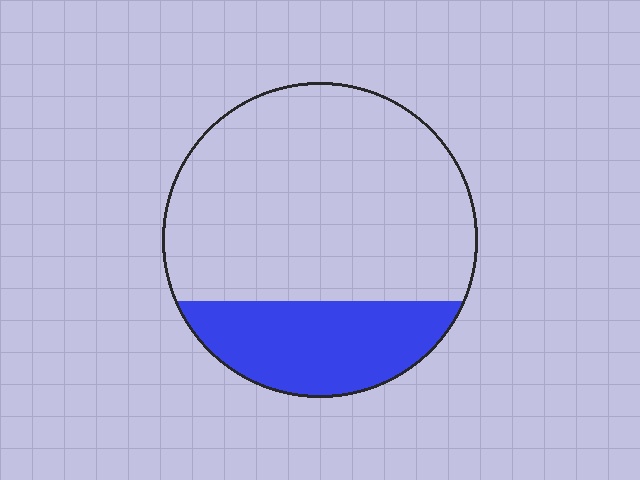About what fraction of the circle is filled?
About one quarter (1/4).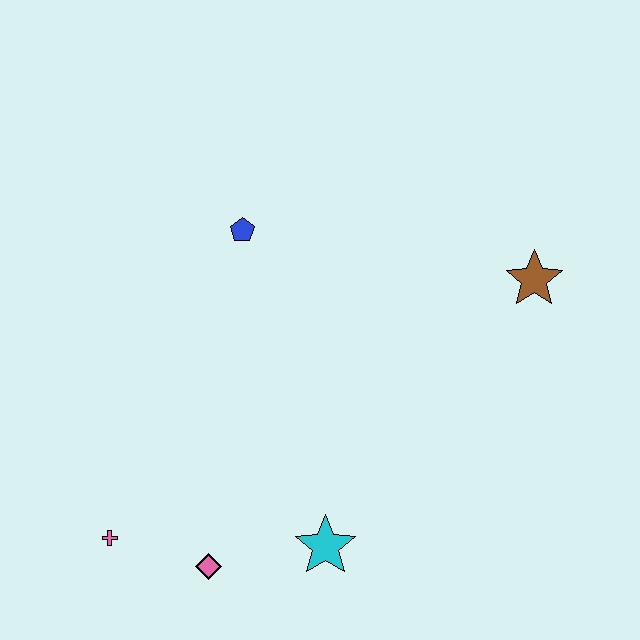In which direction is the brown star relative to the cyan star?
The brown star is above the cyan star.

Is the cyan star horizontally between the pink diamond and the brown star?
Yes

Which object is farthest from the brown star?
The pink cross is farthest from the brown star.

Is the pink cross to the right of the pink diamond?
No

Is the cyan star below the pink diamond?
No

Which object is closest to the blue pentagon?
The brown star is closest to the blue pentagon.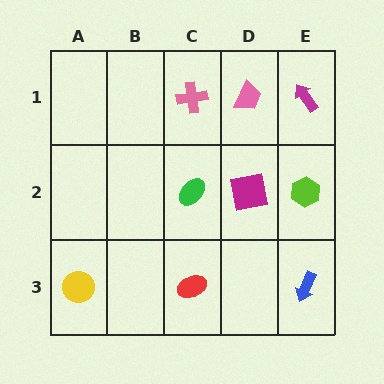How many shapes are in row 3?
3 shapes.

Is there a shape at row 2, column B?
No, that cell is empty.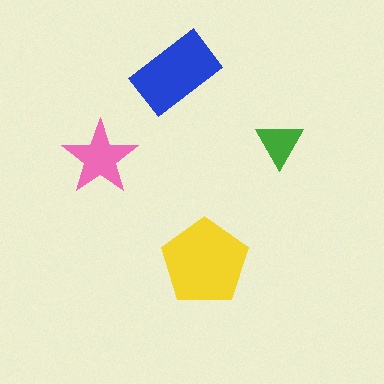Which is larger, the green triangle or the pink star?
The pink star.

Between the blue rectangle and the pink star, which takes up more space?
The blue rectangle.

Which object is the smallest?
The green triangle.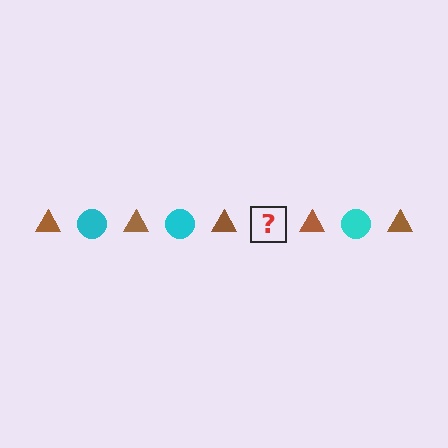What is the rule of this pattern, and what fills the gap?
The rule is that the pattern alternates between brown triangle and cyan circle. The gap should be filled with a cyan circle.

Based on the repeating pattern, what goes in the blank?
The blank should be a cyan circle.